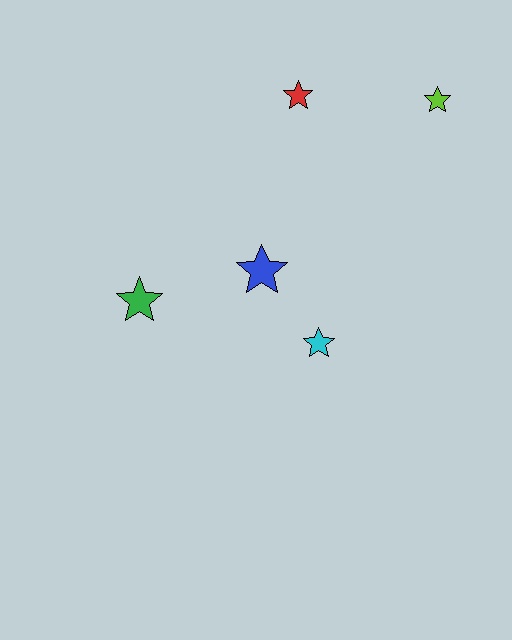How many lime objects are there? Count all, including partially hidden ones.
There is 1 lime object.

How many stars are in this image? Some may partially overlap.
There are 5 stars.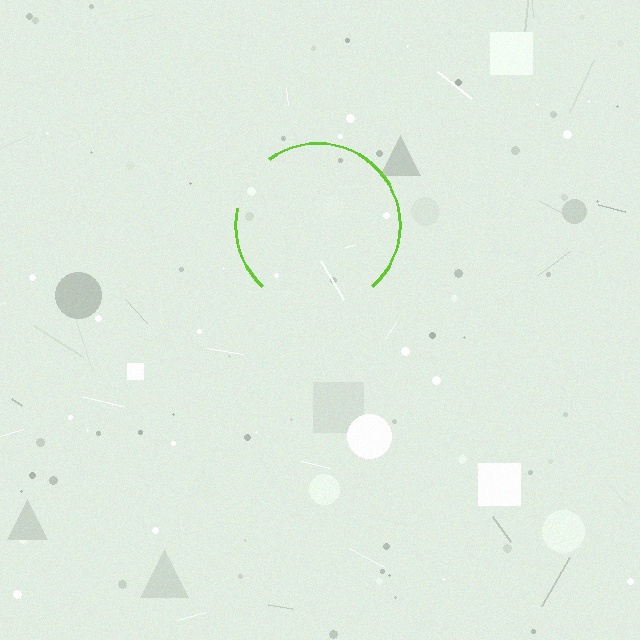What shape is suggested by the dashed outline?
The dashed outline suggests a circle.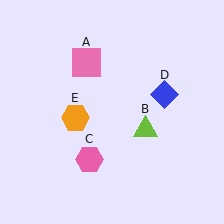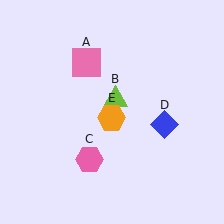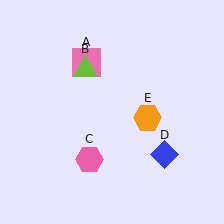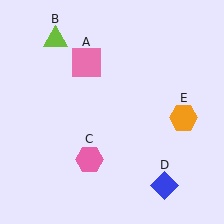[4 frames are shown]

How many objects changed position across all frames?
3 objects changed position: lime triangle (object B), blue diamond (object D), orange hexagon (object E).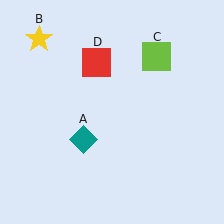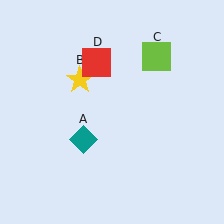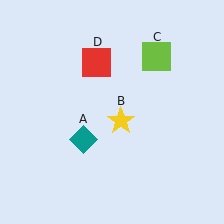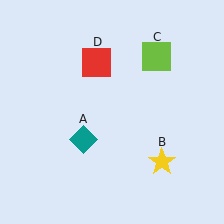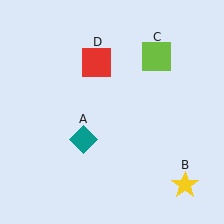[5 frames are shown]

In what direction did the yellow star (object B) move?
The yellow star (object B) moved down and to the right.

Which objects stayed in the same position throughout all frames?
Teal diamond (object A) and lime square (object C) and red square (object D) remained stationary.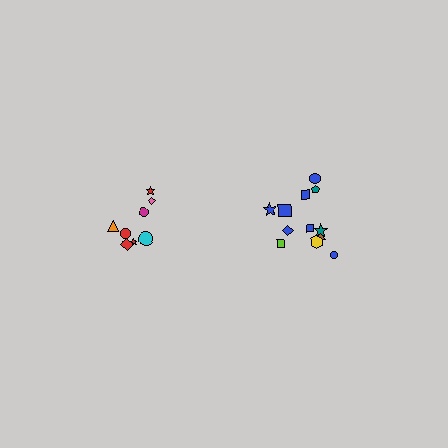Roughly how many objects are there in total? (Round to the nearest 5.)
Roughly 20 objects in total.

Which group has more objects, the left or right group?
The right group.